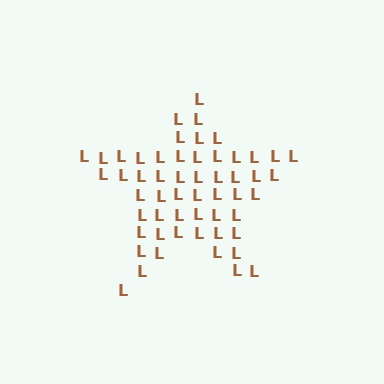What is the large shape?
The large shape is a star.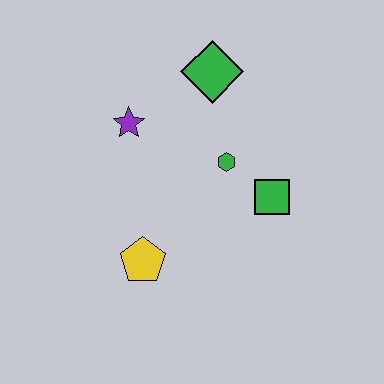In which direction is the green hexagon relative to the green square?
The green hexagon is to the left of the green square.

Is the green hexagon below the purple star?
Yes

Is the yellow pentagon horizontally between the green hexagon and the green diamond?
No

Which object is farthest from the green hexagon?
The yellow pentagon is farthest from the green hexagon.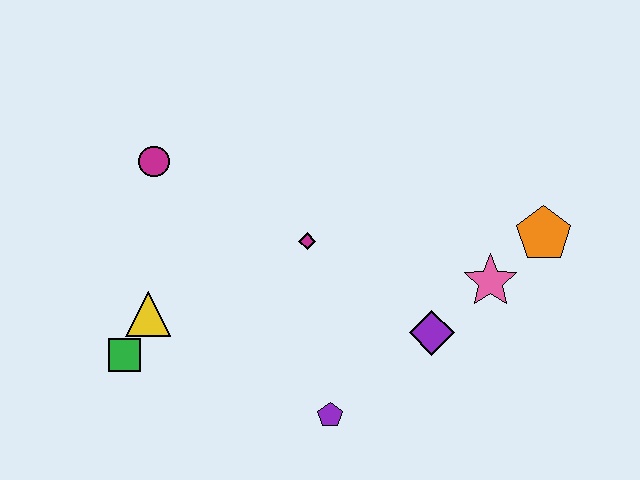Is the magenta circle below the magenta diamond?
No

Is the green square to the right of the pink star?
No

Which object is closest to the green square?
The yellow triangle is closest to the green square.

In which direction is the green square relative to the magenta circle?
The green square is below the magenta circle.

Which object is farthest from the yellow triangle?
The orange pentagon is farthest from the yellow triangle.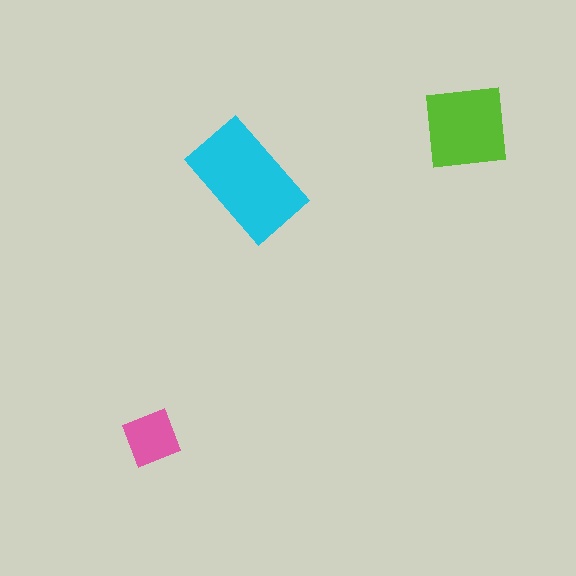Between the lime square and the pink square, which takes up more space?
The lime square.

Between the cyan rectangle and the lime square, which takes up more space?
The cyan rectangle.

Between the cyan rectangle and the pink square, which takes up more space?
The cyan rectangle.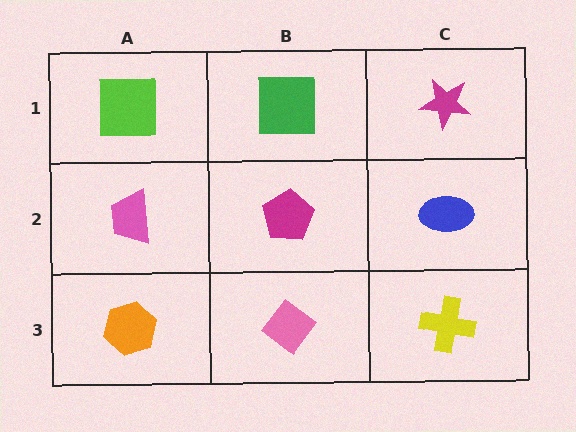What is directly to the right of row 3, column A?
A pink diamond.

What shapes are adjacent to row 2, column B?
A green square (row 1, column B), a pink diamond (row 3, column B), a pink trapezoid (row 2, column A), a blue ellipse (row 2, column C).